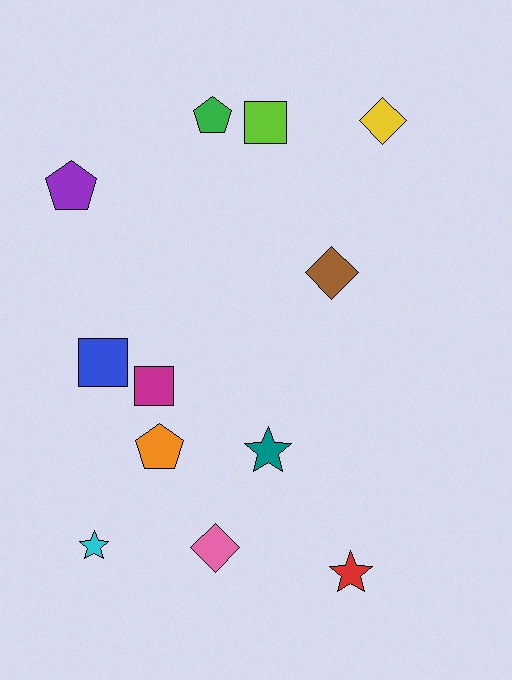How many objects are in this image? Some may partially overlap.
There are 12 objects.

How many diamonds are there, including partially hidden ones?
There are 3 diamonds.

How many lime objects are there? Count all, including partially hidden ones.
There is 1 lime object.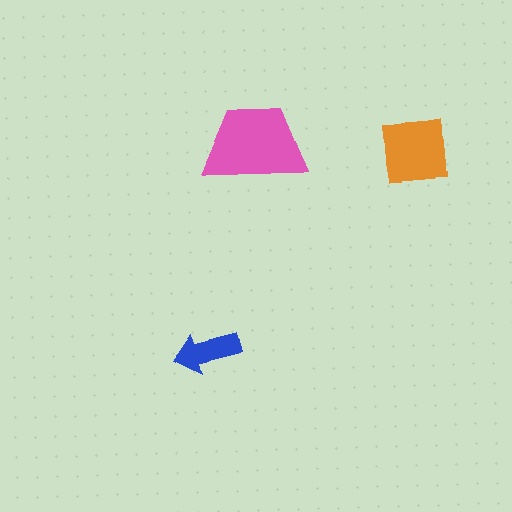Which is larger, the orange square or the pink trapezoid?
The pink trapezoid.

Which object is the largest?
The pink trapezoid.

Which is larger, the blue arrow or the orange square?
The orange square.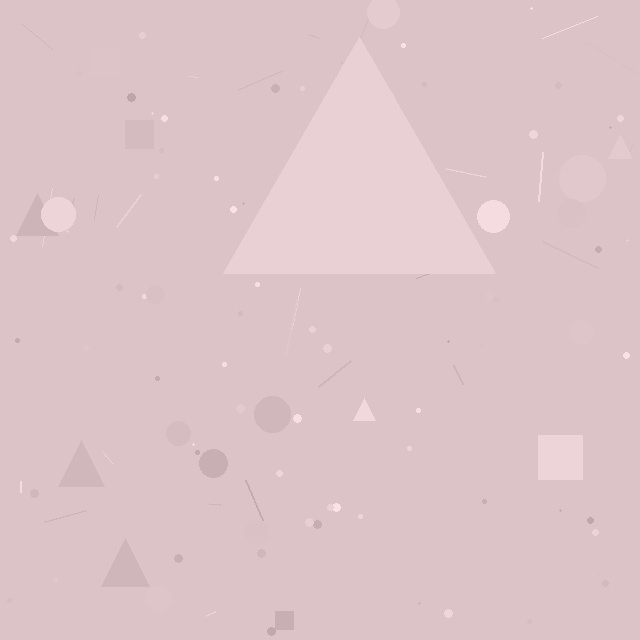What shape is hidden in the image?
A triangle is hidden in the image.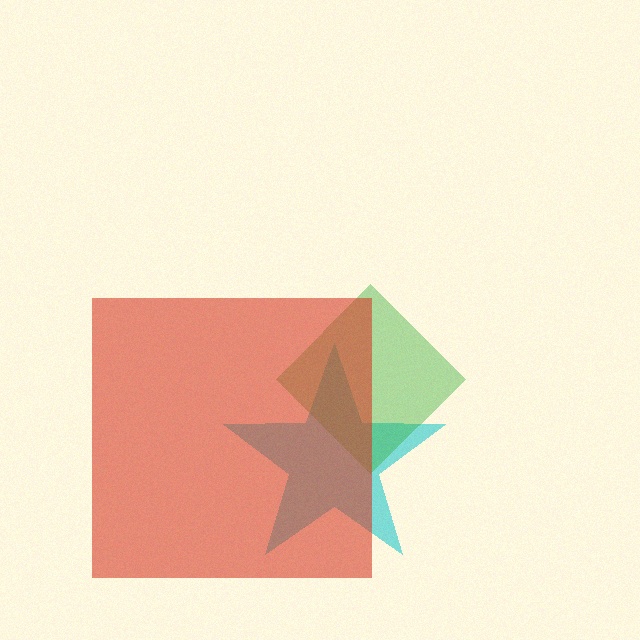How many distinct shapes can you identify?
There are 3 distinct shapes: a cyan star, a green diamond, a red square.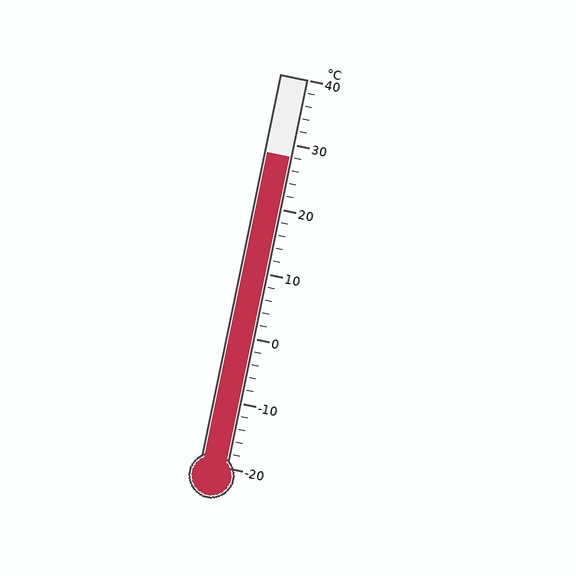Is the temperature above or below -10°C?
The temperature is above -10°C.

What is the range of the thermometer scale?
The thermometer scale ranges from -20°C to 40°C.